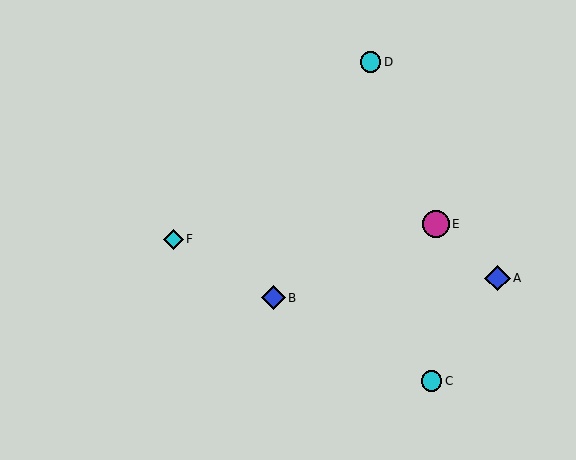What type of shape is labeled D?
Shape D is a cyan circle.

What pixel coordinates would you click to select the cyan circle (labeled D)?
Click at (371, 62) to select the cyan circle D.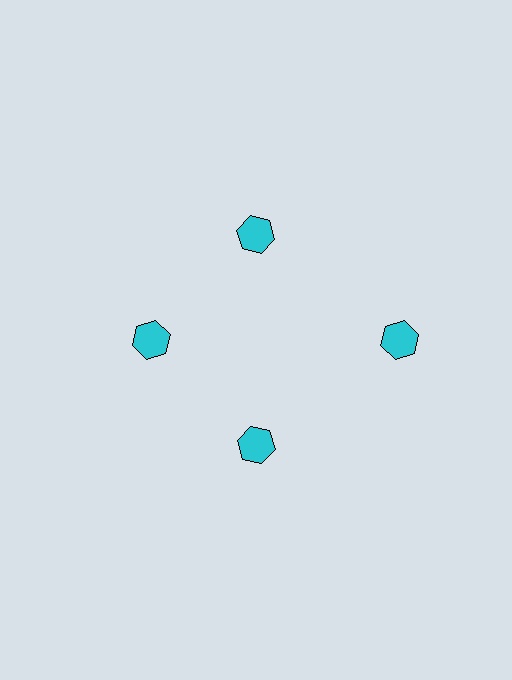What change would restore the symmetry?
The symmetry would be restored by moving it inward, back onto the ring so that all 4 hexagons sit at equal angles and equal distance from the center.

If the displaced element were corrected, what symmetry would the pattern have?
It would have 4-fold rotational symmetry — the pattern would map onto itself every 90 degrees.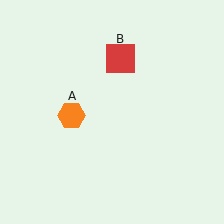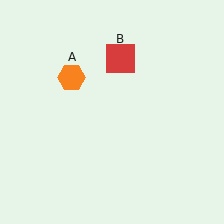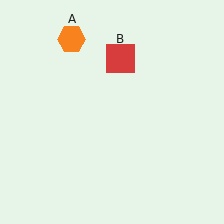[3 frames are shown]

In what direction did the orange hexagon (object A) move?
The orange hexagon (object A) moved up.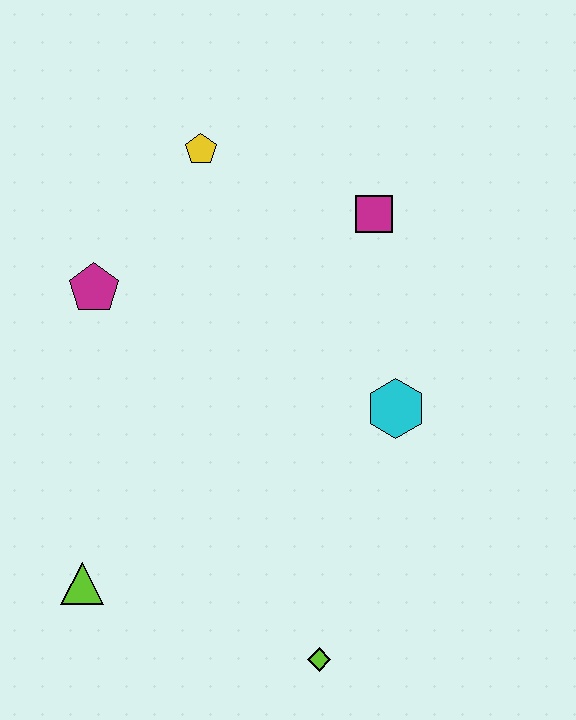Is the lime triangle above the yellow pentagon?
No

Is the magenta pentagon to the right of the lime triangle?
Yes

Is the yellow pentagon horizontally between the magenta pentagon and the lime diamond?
Yes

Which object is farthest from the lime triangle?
The magenta square is farthest from the lime triangle.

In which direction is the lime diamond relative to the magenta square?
The lime diamond is below the magenta square.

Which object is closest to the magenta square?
The yellow pentagon is closest to the magenta square.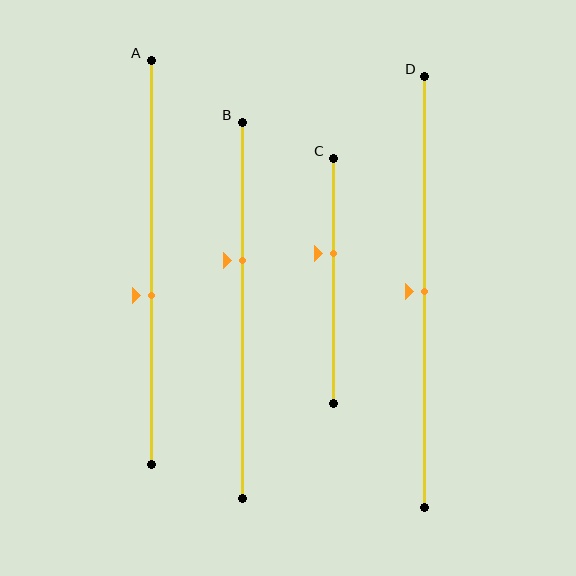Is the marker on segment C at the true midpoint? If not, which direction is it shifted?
No, the marker on segment C is shifted upward by about 11% of the segment length.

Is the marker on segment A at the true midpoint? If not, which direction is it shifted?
No, the marker on segment A is shifted downward by about 8% of the segment length.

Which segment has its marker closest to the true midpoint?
Segment D has its marker closest to the true midpoint.